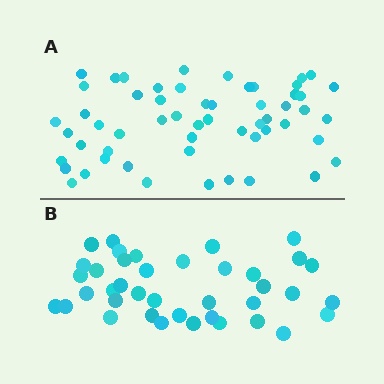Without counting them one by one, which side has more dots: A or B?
Region A (the top region) has more dots.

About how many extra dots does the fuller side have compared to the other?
Region A has approximately 15 more dots than region B.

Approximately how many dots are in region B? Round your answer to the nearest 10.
About 40 dots. (The exact count is 39, which rounds to 40.)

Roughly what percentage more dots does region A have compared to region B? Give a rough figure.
About 45% more.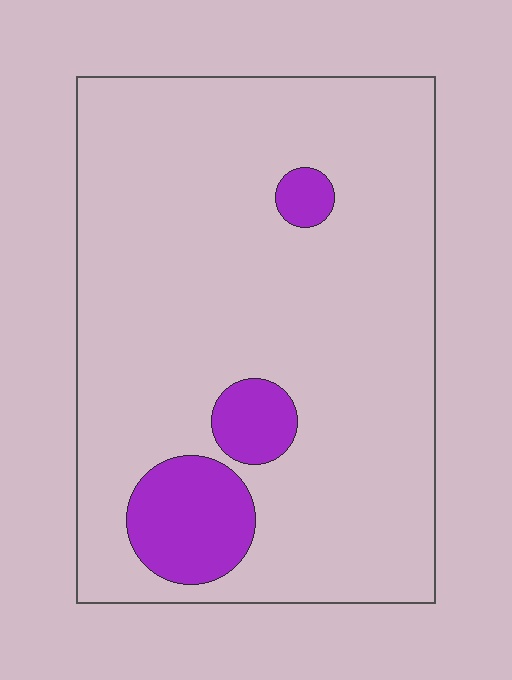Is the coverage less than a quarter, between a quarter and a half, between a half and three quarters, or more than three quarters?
Less than a quarter.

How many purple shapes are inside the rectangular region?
3.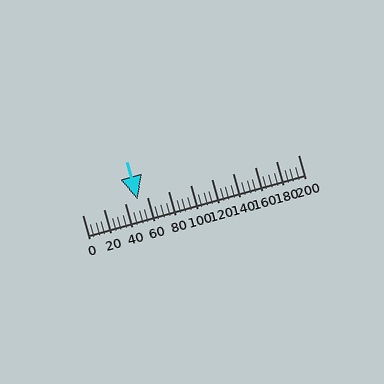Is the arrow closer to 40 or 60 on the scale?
The arrow is closer to 60.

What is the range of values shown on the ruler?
The ruler shows values from 0 to 200.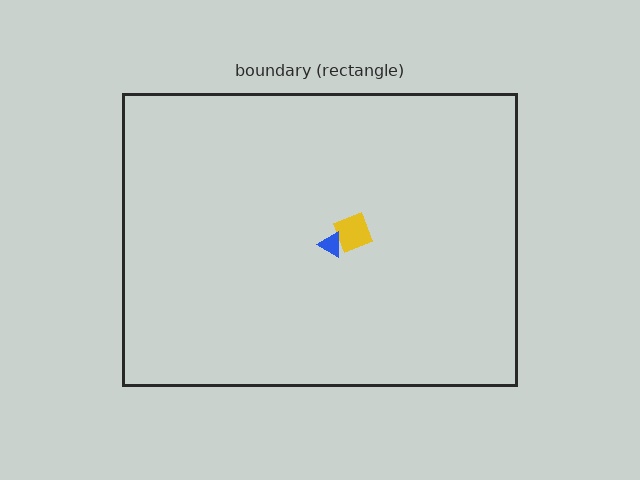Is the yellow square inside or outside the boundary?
Inside.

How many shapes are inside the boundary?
2 inside, 0 outside.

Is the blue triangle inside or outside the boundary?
Inside.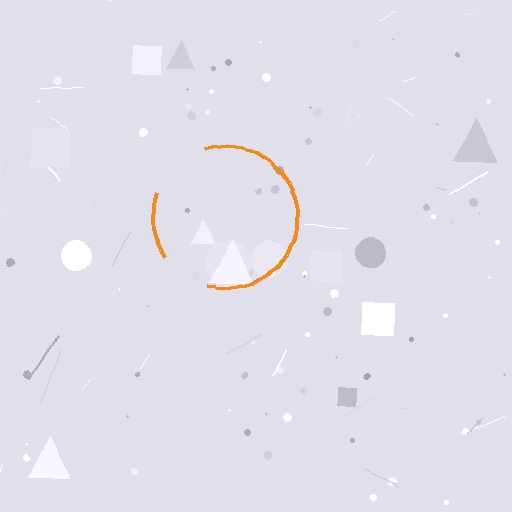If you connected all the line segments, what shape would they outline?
They would outline a circle.